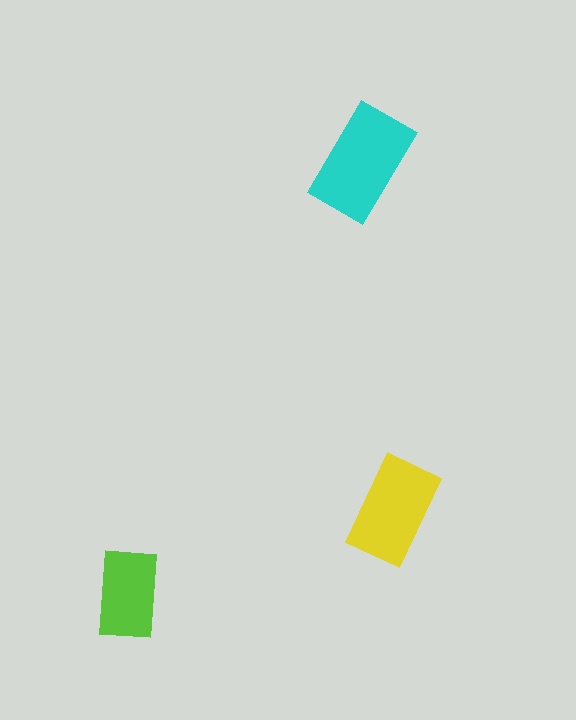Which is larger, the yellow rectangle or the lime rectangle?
The yellow one.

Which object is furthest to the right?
The yellow rectangle is rightmost.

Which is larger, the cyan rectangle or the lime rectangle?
The cyan one.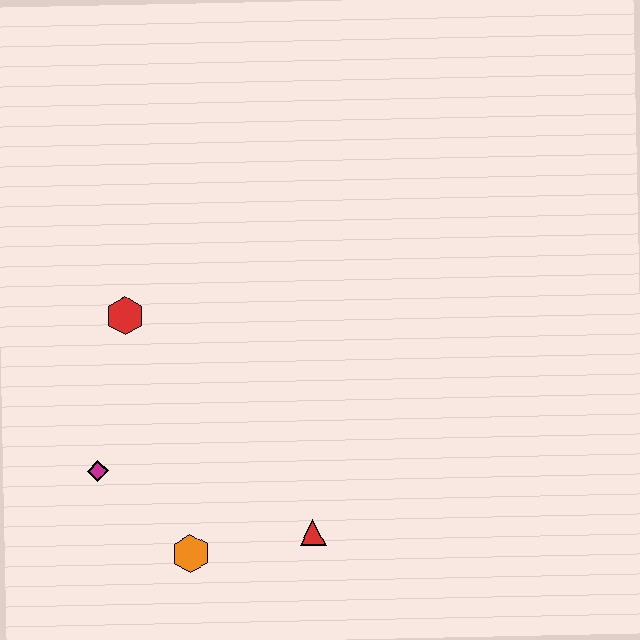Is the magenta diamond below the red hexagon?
Yes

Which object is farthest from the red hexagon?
The red triangle is farthest from the red hexagon.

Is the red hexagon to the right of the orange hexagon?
No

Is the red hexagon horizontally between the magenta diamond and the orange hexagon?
Yes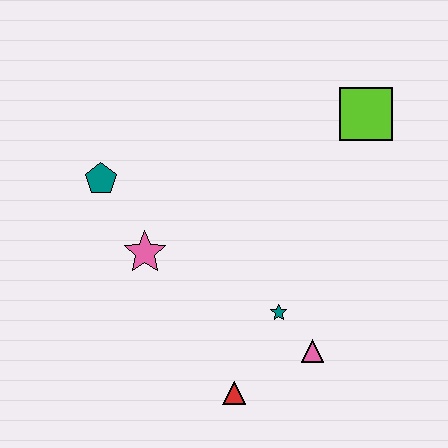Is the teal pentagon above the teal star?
Yes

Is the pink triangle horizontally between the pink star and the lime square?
Yes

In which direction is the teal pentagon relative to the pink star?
The teal pentagon is above the pink star.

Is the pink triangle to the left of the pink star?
No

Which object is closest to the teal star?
The pink triangle is closest to the teal star.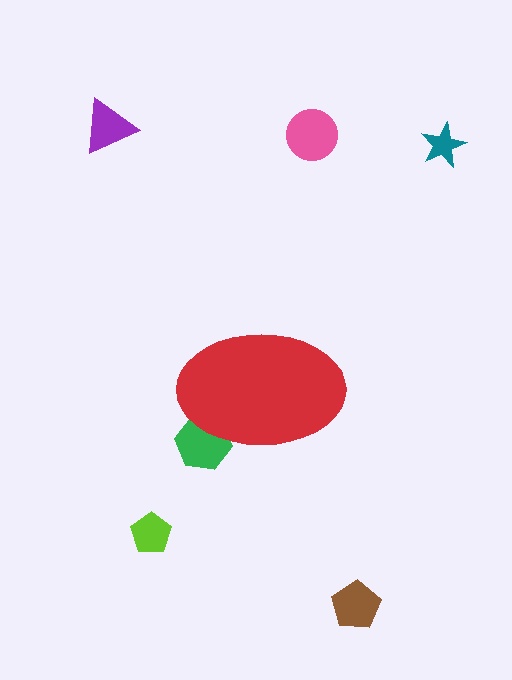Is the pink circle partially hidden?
No, the pink circle is fully visible.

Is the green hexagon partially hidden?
Yes, the green hexagon is partially hidden behind the red ellipse.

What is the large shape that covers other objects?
A red ellipse.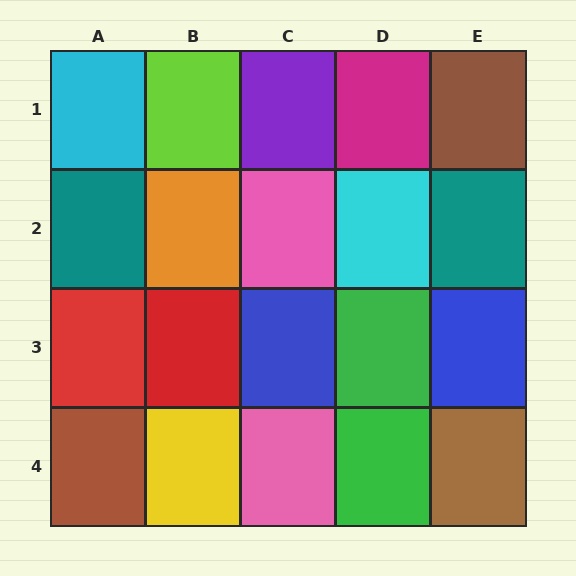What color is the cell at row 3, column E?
Blue.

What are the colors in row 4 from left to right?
Brown, yellow, pink, green, brown.